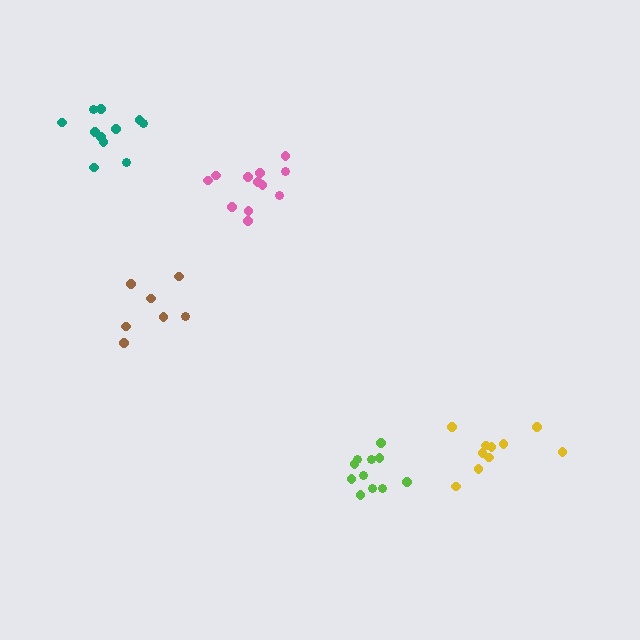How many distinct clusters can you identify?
There are 5 distinct clusters.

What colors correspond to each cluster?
The clusters are colored: lime, pink, teal, yellow, brown.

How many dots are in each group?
Group 1: 12 dots, Group 2: 12 dots, Group 3: 11 dots, Group 4: 10 dots, Group 5: 7 dots (52 total).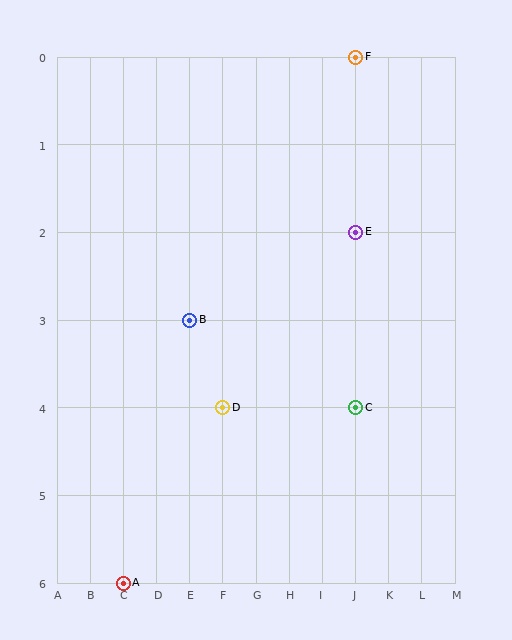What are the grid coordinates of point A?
Point A is at grid coordinates (C, 6).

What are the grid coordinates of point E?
Point E is at grid coordinates (J, 2).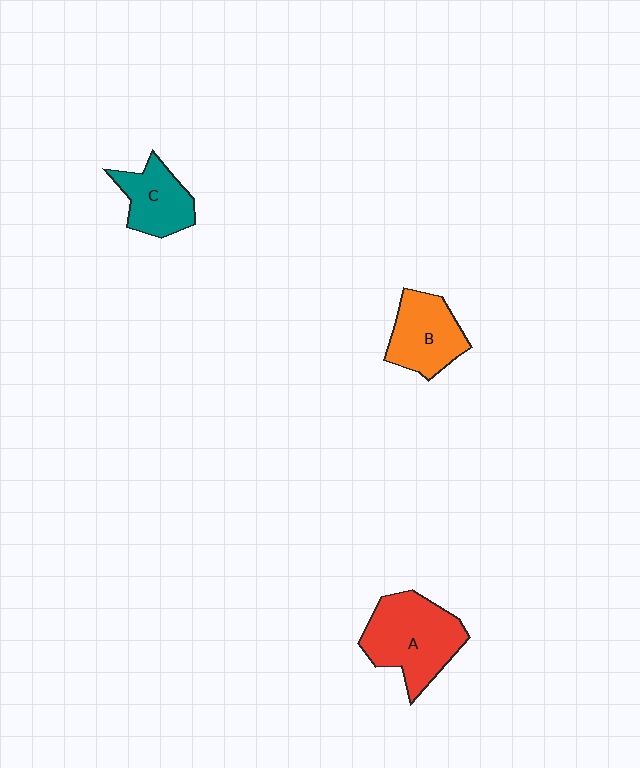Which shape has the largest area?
Shape A (red).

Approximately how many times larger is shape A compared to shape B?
Approximately 1.4 times.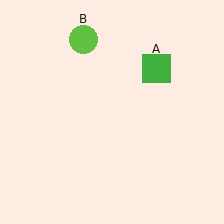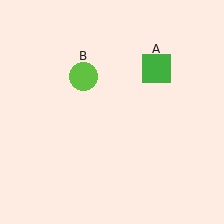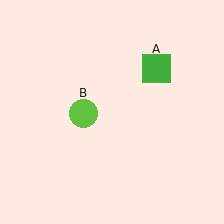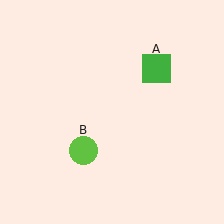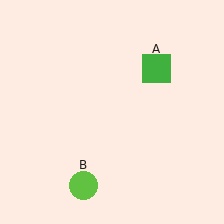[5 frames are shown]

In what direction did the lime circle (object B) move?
The lime circle (object B) moved down.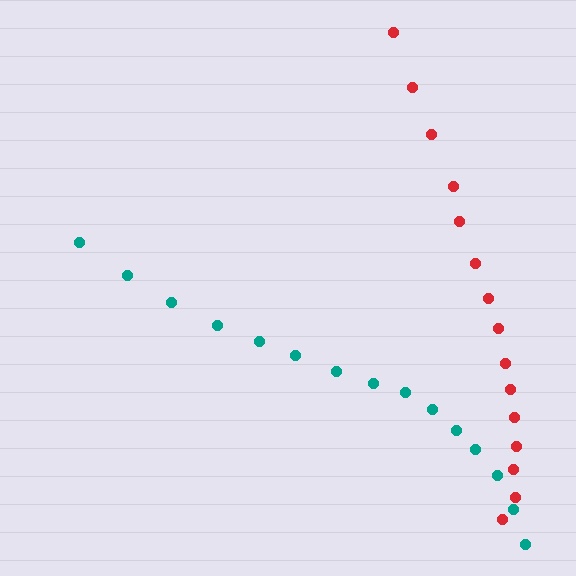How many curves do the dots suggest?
There are 2 distinct paths.